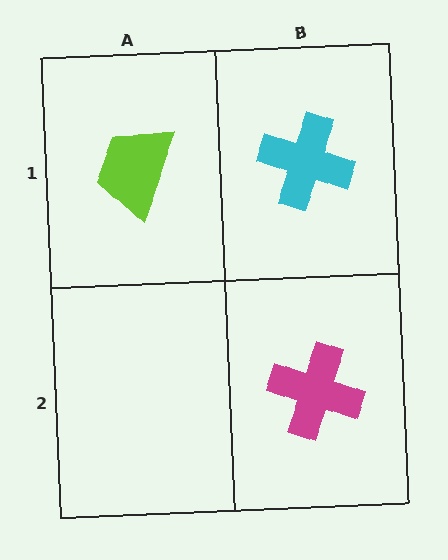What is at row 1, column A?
A lime trapezoid.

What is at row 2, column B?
A magenta cross.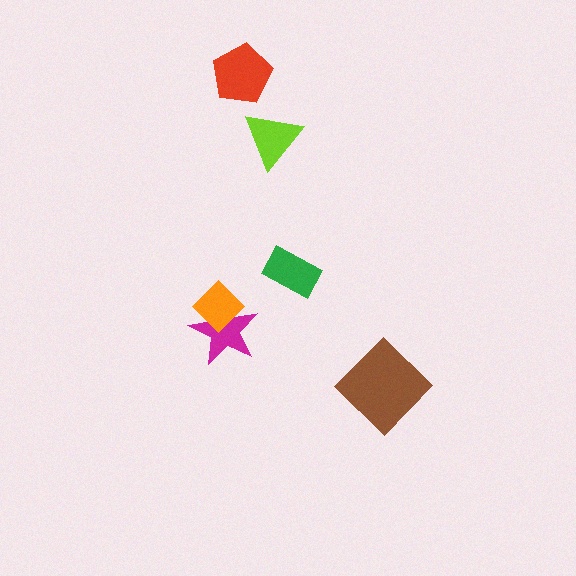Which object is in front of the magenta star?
The orange diamond is in front of the magenta star.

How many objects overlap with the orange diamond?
1 object overlaps with the orange diamond.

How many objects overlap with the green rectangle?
0 objects overlap with the green rectangle.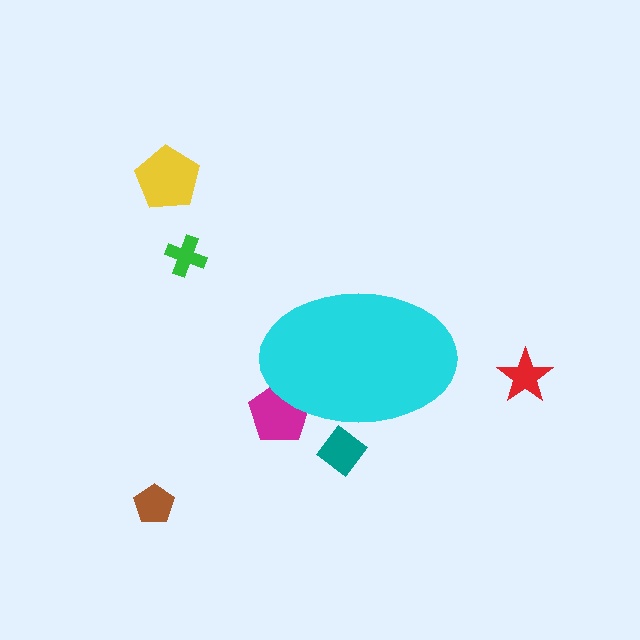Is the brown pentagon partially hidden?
No, the brown pentagon is fully visible.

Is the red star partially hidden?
No, the red star is fully visible.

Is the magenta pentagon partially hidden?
Yes, the magenta pentagon is partially hidden behind the cyan ellipse.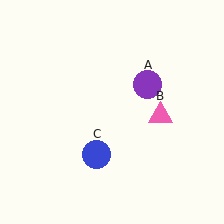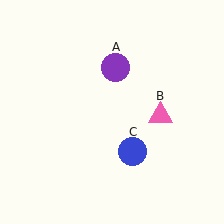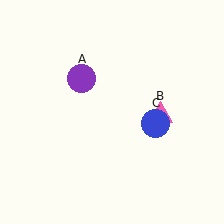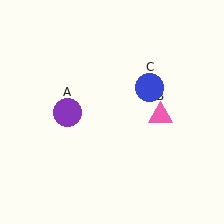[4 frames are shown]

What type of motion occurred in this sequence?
The purple circle (object A), blue circle (object C) rotated counterclockwise around the center of the scene.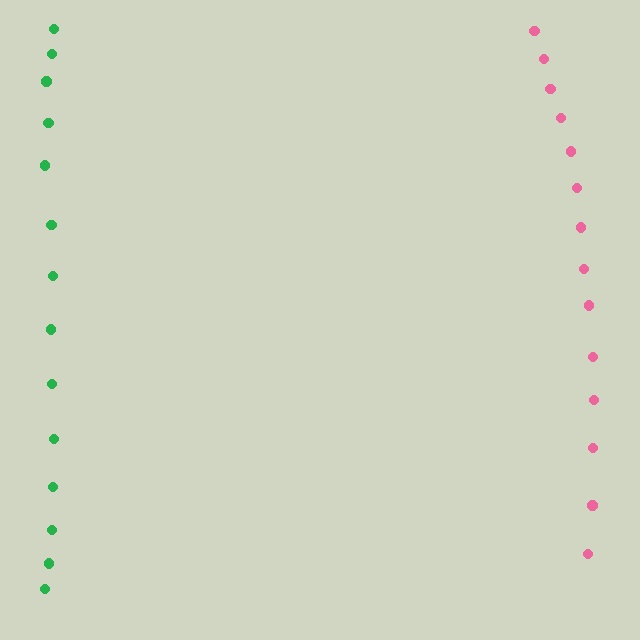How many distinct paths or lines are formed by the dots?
There are 2 distinct paths.